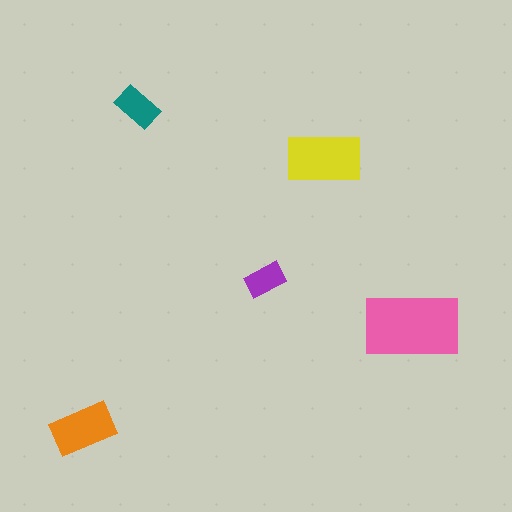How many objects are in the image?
There are 5 objects in the image.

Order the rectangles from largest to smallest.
the pink one, the yellow one, the orange one, the teal one, the purple one.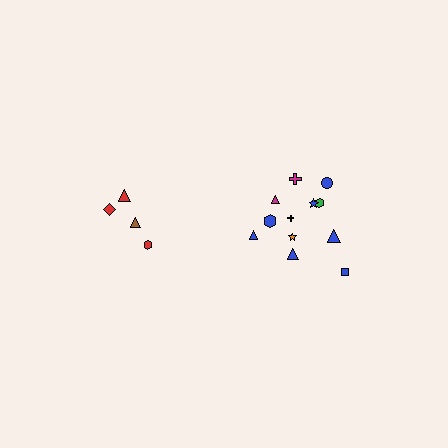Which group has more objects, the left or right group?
The right group.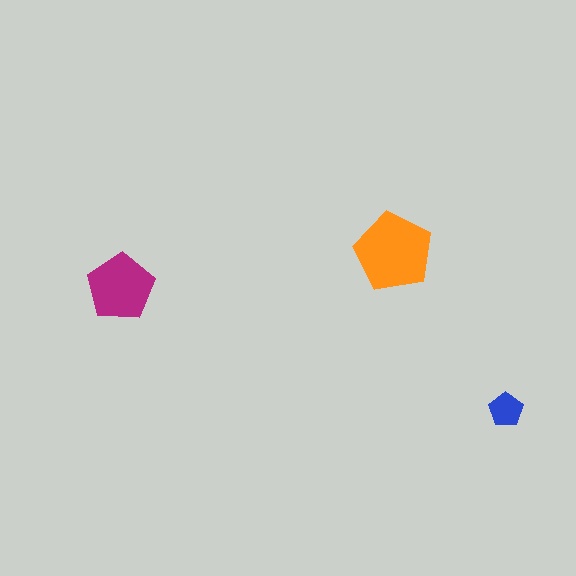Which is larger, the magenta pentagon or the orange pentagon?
The orange one.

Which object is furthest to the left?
The magenta pentagon is leftmost.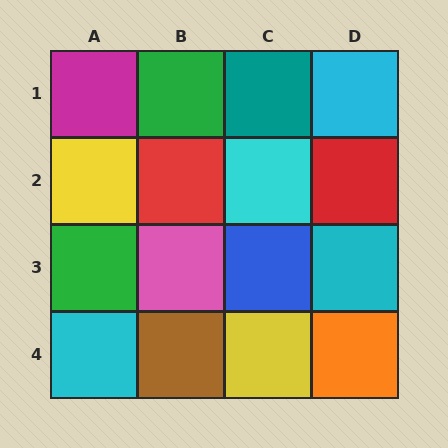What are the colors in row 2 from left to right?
Yellow, red, cyan, red.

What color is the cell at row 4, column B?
Brown.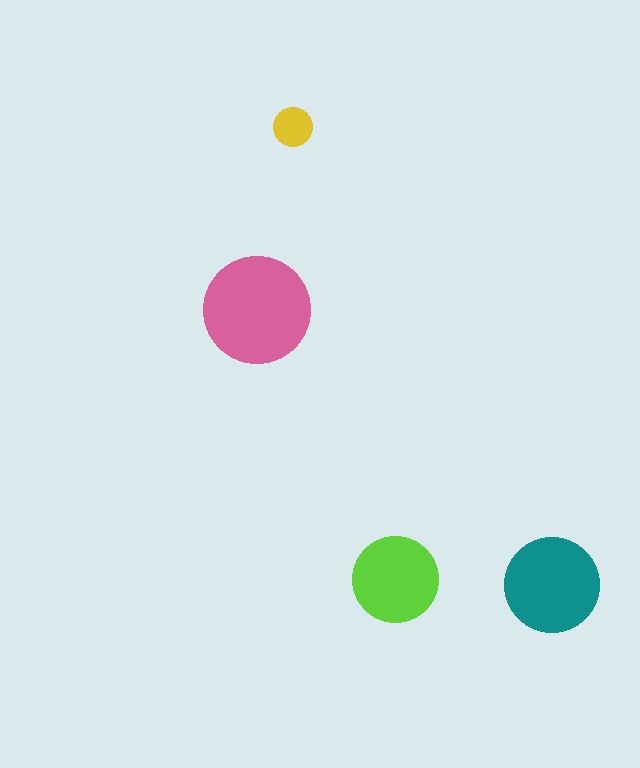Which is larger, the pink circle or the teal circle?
The pink one.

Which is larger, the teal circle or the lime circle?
The teal one.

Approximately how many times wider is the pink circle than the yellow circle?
About 2.5 times wider.